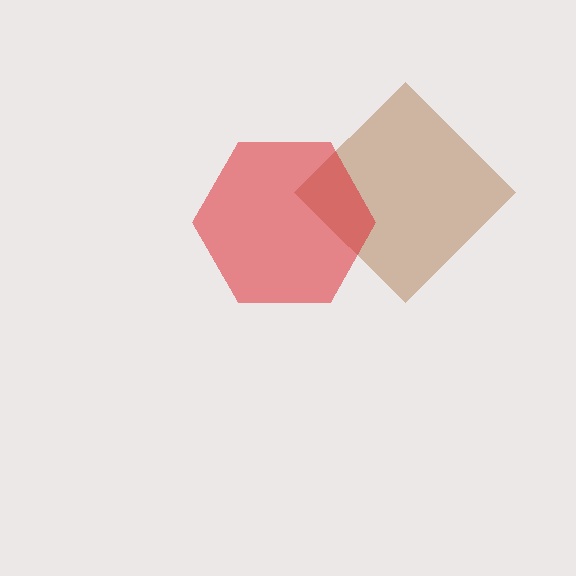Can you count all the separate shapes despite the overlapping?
Yes, there are 2 separate shapes.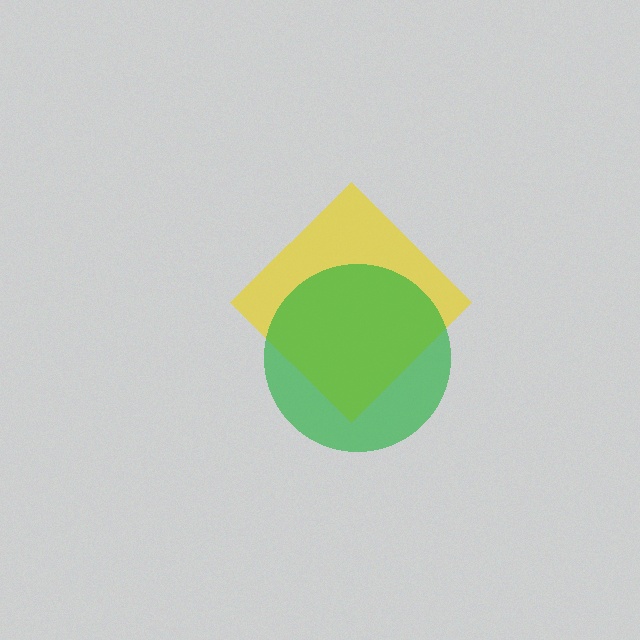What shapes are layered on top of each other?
The layered shapes are: a yellow diamond, a green circle.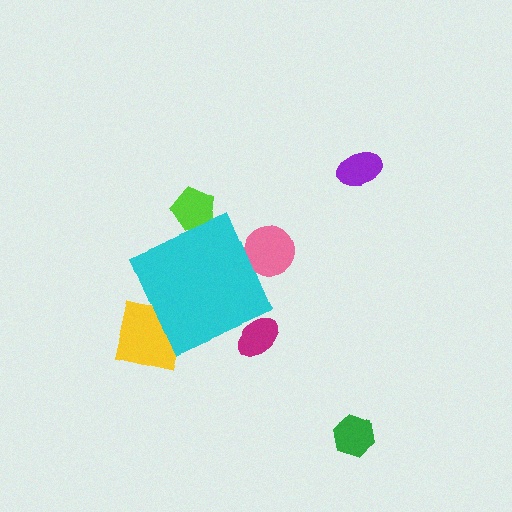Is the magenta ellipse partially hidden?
Yes, the magenta ellipse is partially hidden behind the cyan diamond.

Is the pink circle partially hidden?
Yes, the pink circle is partially hidden behind the cyan diamond.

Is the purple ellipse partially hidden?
No, the purple ellipse is fully visible.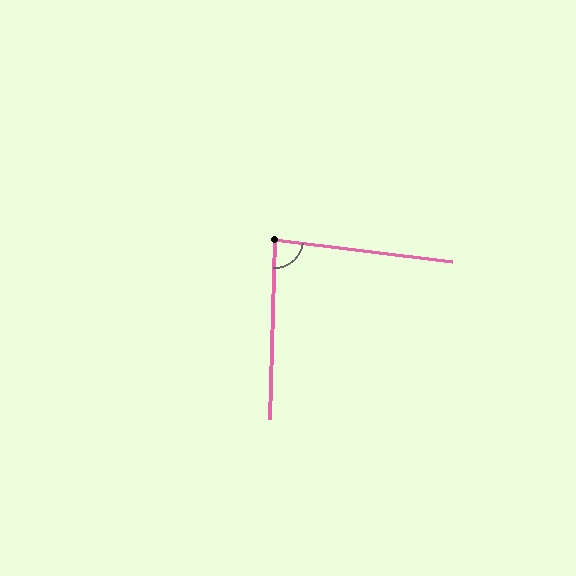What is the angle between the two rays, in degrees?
Approximately 85 degrees.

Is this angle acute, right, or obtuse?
It is acute.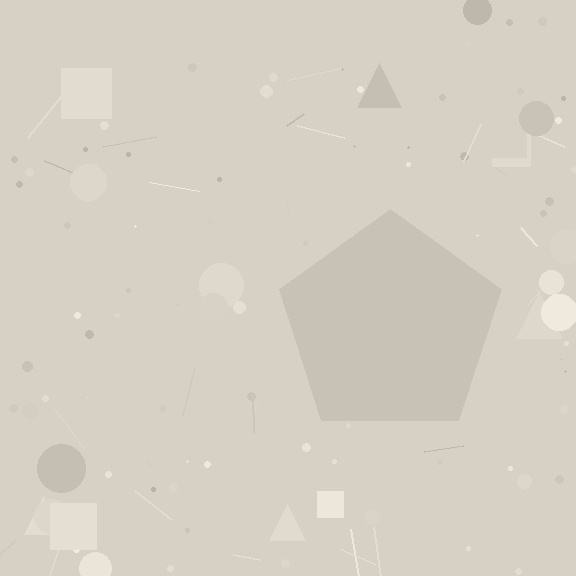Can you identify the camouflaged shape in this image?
The camouflaged shape is a pentagon.